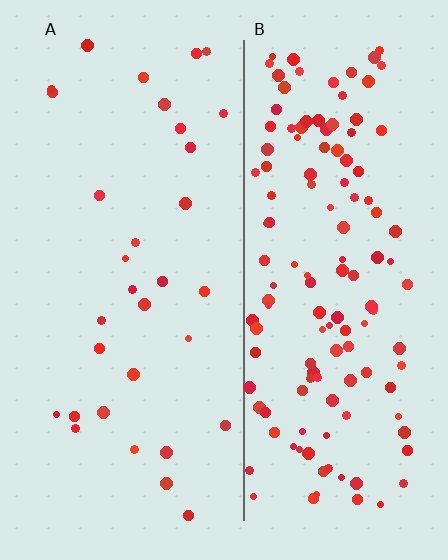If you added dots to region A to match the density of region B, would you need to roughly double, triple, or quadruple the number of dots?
Approximately quadruple.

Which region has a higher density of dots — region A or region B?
B (the right).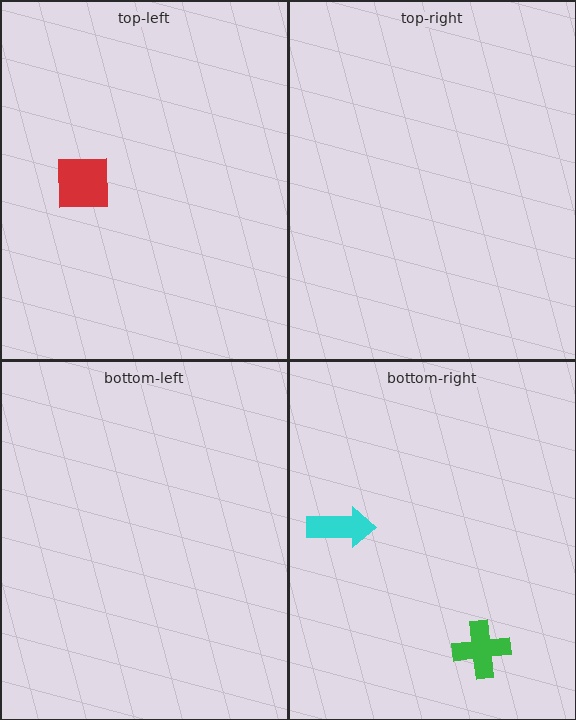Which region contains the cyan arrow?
The bottom-right region.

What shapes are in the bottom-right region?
The green cross, the cyan arrow.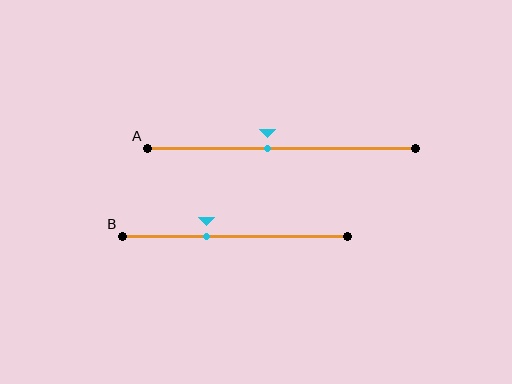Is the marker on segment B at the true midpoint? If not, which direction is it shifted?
No, the marker on segment B is shifted to the left by about 13% of the segment length.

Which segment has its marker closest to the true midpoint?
Segment A has its marker closest to the true midpoint.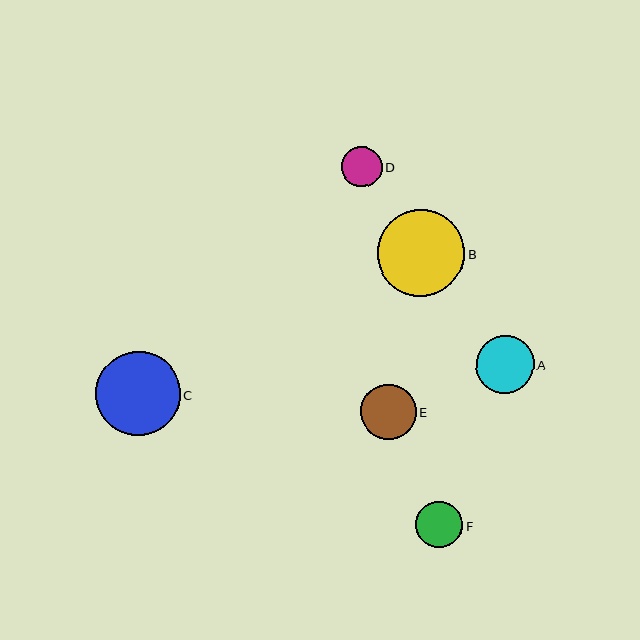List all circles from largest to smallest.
From largest to smallest: B, C, A, E, F, D.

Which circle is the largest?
Circle B is the largest with a size of approximately 87 pixels.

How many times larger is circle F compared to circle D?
Circle F is approximately 1.2 times the size of circle D.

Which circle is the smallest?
Circle D is the smallest with a size of approximately 41 pixels.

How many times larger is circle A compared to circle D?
Circle A is approximately 1.4 times the size of circle D.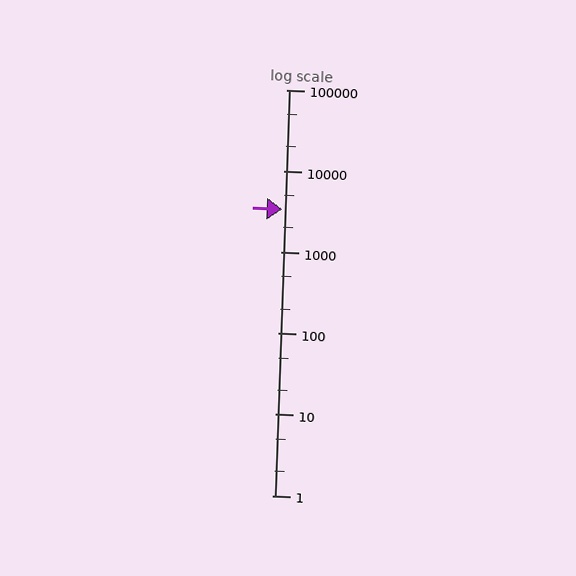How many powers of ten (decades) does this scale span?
The scale spans 5 decades, from 1 to 100000.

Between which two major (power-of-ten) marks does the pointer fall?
The pointer is between 1000 and 10000.